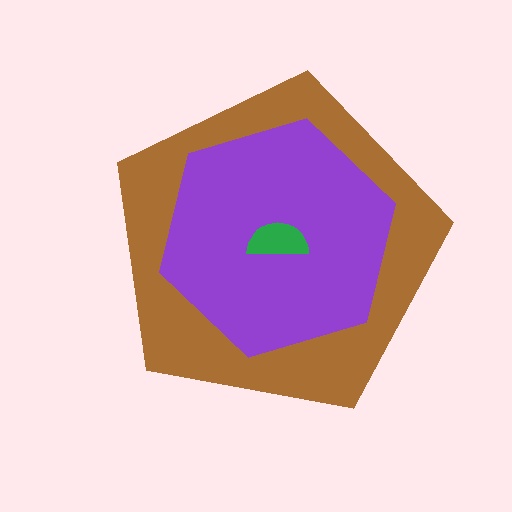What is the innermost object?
The green semicircle.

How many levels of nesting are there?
3.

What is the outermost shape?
The brown pentagon.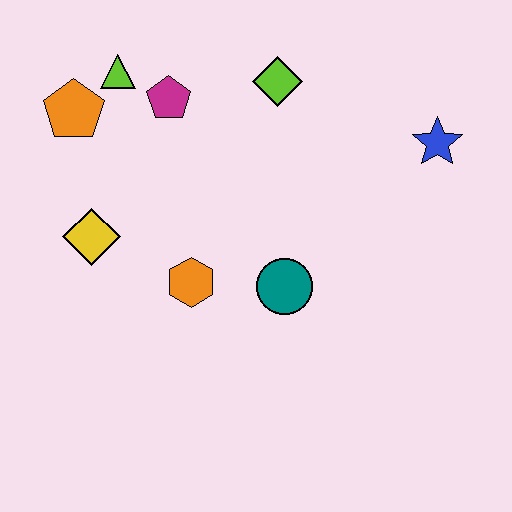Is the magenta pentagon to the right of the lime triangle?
Yes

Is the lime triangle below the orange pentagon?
No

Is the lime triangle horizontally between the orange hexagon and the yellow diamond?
Yes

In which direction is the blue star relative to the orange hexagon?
The blue star is to the right of the orange hexagon.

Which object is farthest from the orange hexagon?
The blue star is farthest from the orange hexagon.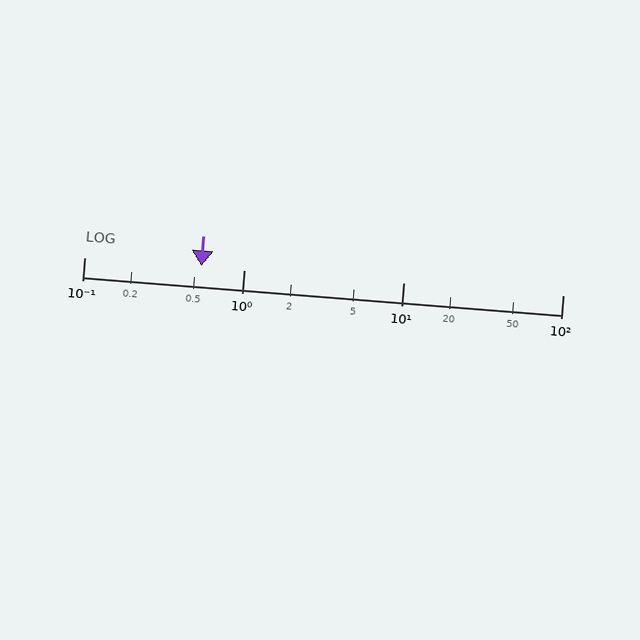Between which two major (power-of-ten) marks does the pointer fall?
The pointer is between 0.1 and 1.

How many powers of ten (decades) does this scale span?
The scale spans 3 decades, from 0.1 to 100.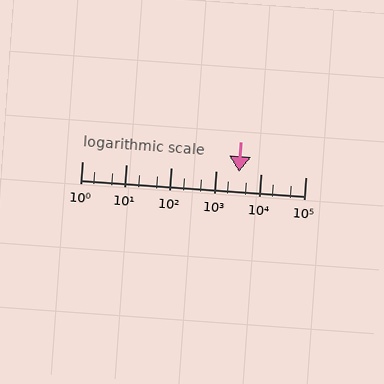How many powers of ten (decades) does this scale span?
The scale spans 5 decades, from 1 to 100000.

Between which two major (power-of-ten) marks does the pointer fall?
The pointer is between 1000 and 10000.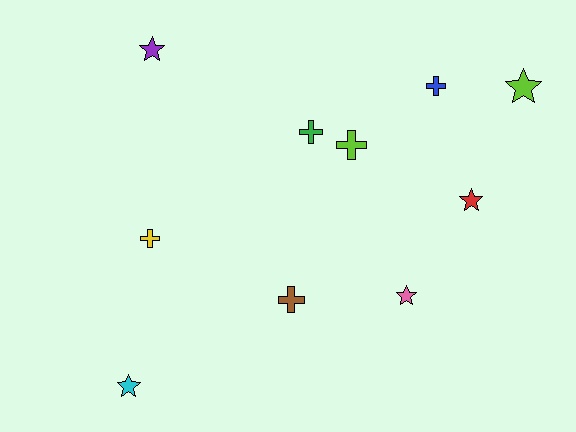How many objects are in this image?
There are 10 objects.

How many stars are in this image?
There are 5 stars.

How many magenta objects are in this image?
There are no magenta objects.